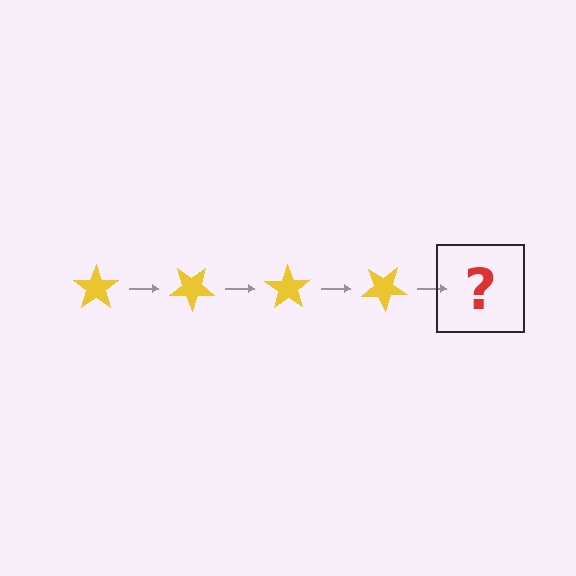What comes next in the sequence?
The next element should be a yellow star rotated 140 degrees.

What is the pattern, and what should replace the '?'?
The pattern is that the star rotates 35 degrees each step. The '?' should be a yellow star rotated 140 degrees.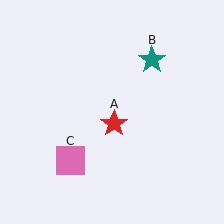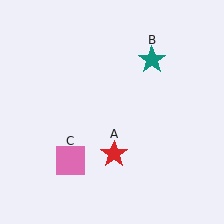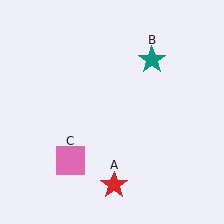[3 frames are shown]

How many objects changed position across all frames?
1 object changed position: red star (object A).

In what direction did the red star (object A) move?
The red star (object A) moved down.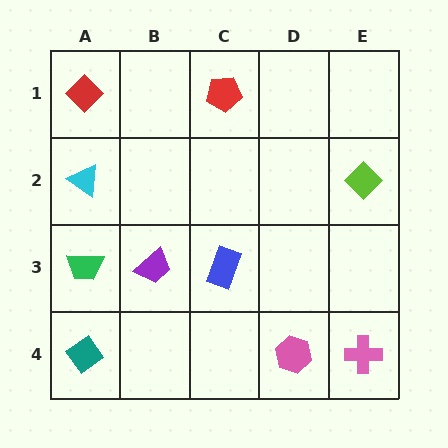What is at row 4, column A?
A teal diamond.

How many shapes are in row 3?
3 shapes.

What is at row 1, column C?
A red pentagon.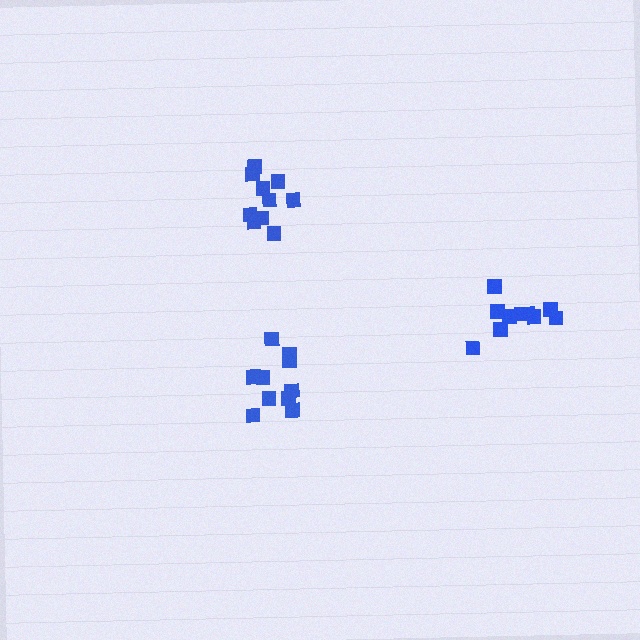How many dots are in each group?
Group 1: 10 dots, Group 2: 10 dots, Group 3: 10 dots (30 total).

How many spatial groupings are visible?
There are 3 spatial groupings.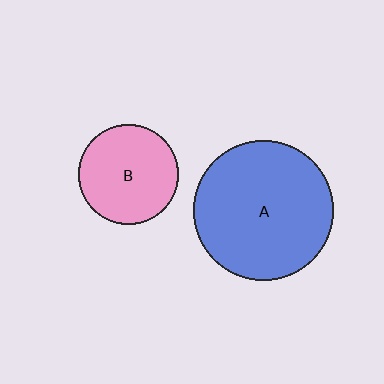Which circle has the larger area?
Circle A (blue).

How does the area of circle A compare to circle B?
Approximately 1.9 times.